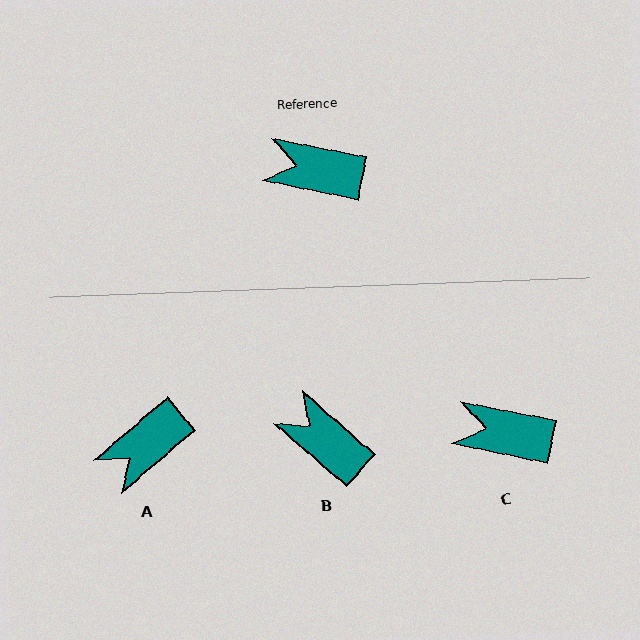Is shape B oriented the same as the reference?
No, it is off by about 30 degrees.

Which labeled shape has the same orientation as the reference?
C.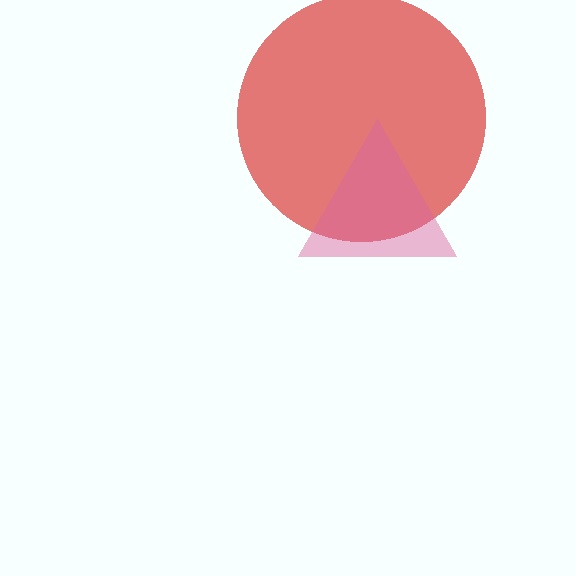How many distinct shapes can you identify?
There are 2 distinct shapes: a red circle, a pink triangle.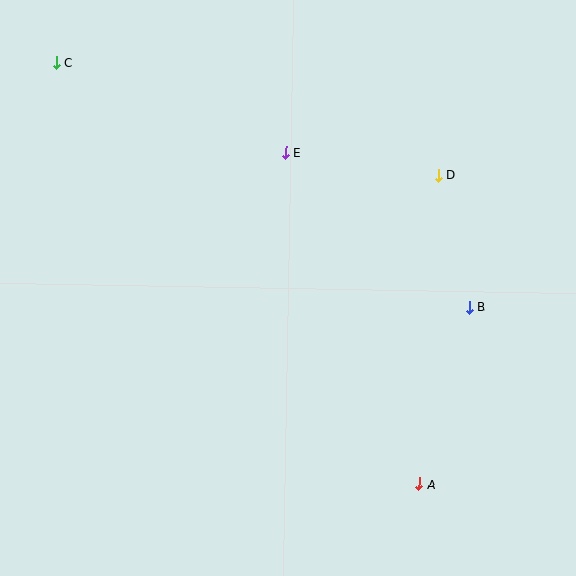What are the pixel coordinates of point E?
Point E is at (286, 153).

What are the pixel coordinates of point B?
Point B is at (469, 307).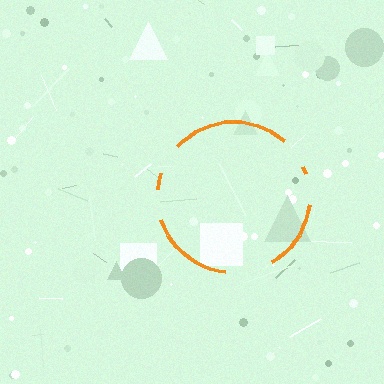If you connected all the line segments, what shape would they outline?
They would outline a circle.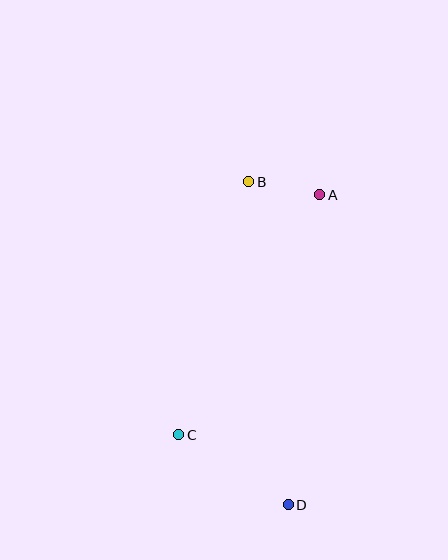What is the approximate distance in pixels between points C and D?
The distance between C and D is approximately 130 pixels.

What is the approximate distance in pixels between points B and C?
The distance between B and C is approximately 263 pixels.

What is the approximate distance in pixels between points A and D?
The distance between A and D is approximately 312 pixels.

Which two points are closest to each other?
Points A and B are closest to each other.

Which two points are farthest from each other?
Points B and D are farthest from each other.